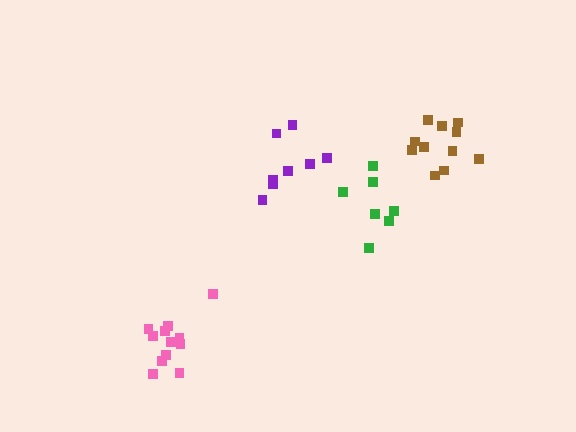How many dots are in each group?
Group 1: 7 dots, Group 2: 11 dots, Group 3: 12 dots, Group 4: 8 dots (38 total).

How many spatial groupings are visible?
There are 4 spatial groupings.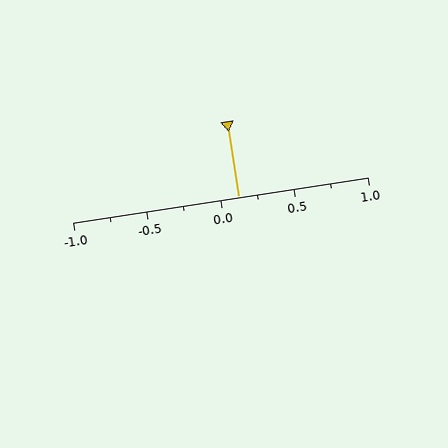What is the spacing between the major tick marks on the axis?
The major ticks are spaced 0.5 apart.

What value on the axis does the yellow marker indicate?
The marker indicates approximately 0.12.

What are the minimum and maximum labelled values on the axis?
The axis runs from -1.0 to 1.0.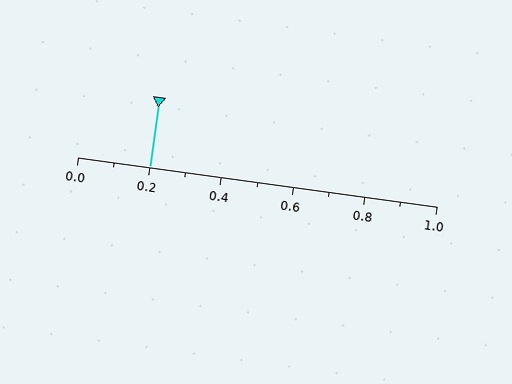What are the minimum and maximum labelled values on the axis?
The axis runs from 0.0 to 1.0.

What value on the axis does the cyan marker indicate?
The marker indicates approximately 0.2.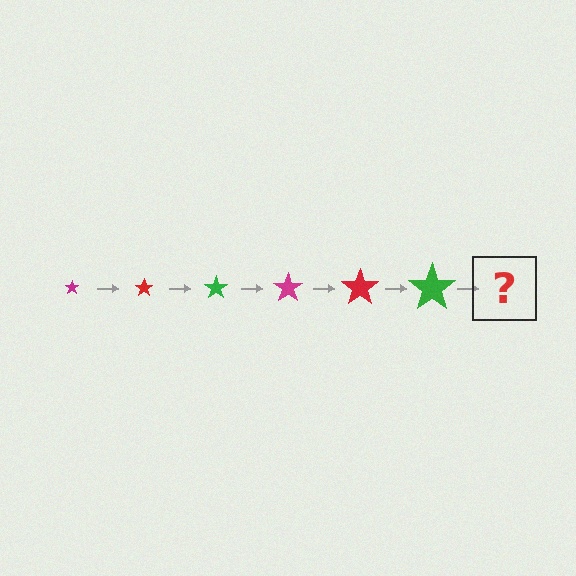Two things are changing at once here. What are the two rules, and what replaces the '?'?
The two rules are that the star grows larger each step and the color cycles through magenta, red, and green. The '?' should be a magenta star, larger than the previous one.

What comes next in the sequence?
The next element should be a magenta star, larger than the previous one.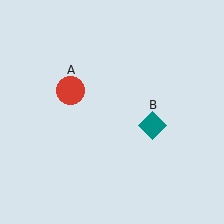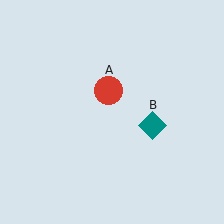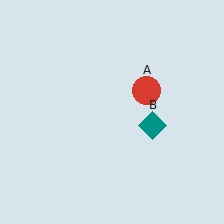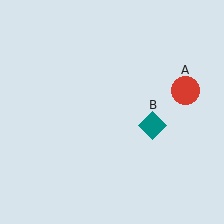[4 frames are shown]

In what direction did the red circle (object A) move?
The red circle (object A) moved right.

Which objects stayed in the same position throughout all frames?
Teal diamond (object B) remained stationary.